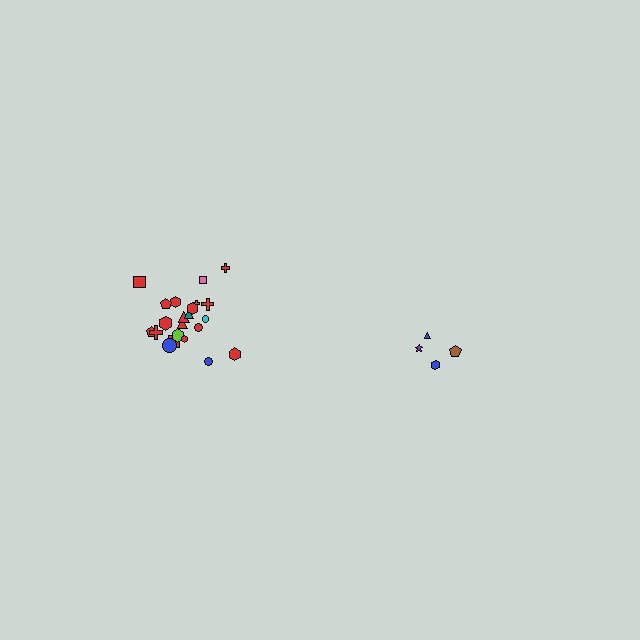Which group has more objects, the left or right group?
The left group.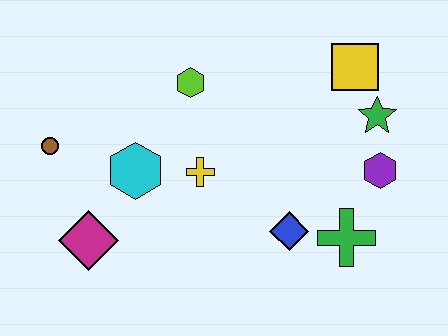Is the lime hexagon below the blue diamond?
No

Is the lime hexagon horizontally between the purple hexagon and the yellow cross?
No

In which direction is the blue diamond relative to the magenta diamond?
The blue diamond is to the right of the magenta diamond.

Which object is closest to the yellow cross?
The cyan hexagon is closest to the yellow cross.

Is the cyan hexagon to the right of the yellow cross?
No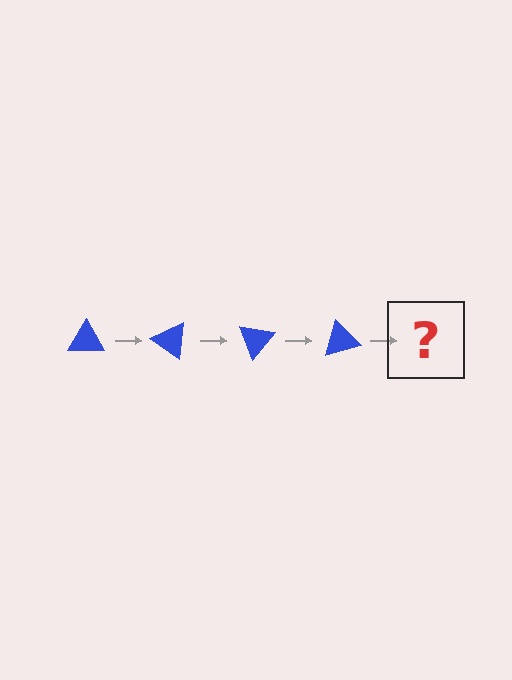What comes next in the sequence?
The next element should be a blue triangle rotated 140 degrees.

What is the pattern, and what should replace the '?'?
The pattern is that the triangle rotates 35 degrees each step. The '?' should be a blue triangle rotated 140 degrees.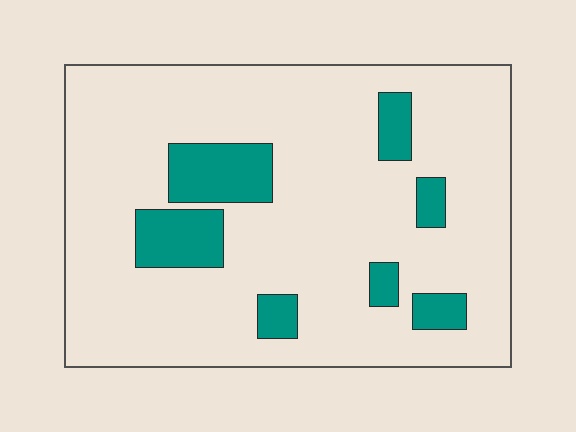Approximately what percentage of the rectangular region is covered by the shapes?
Approximately 15%.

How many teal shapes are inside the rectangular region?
7.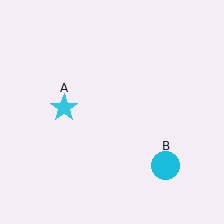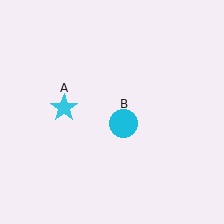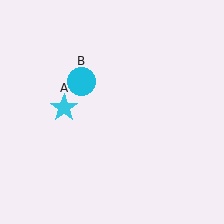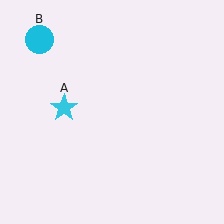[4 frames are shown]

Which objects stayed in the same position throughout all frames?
Cyan star (object A) remained stationary.